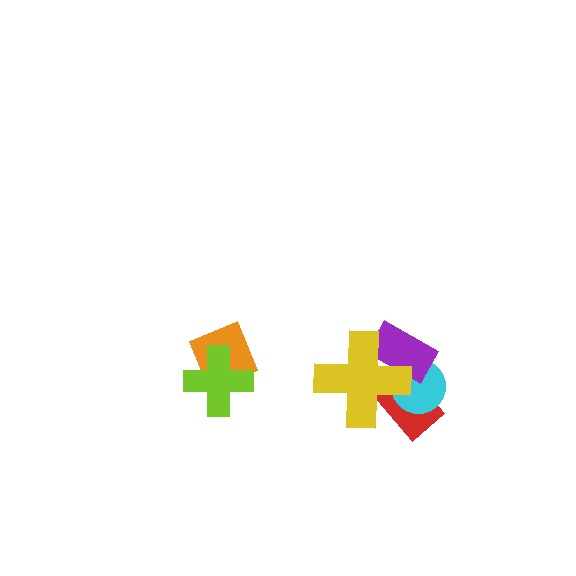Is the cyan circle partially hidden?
Yes, it is partially covered by another shape.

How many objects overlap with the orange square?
1 object overlaps with the orange square.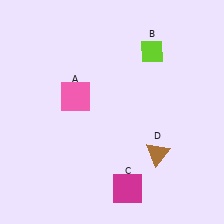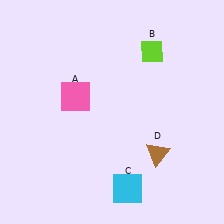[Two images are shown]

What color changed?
The square (C) changed from magenta in Image 1 to cyan in Image 2.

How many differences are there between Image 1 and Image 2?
There is 1 difference between the two images.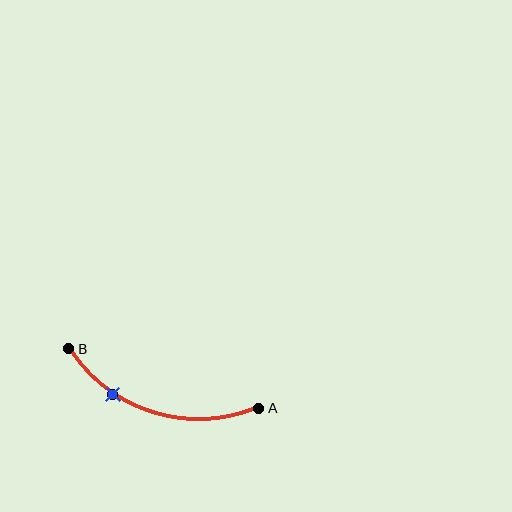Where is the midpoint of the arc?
The arc midpoint is the point on the curve farthest from the straight line joining A and B. It sits below that line.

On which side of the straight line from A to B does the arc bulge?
The arc bulges below the straight line connecting A and B.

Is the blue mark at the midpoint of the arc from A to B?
No. The blue mark lies on the arc but is closer to endpoint B. The arc midpoint would be at the point on the curve equidistant along the arc from both A and B.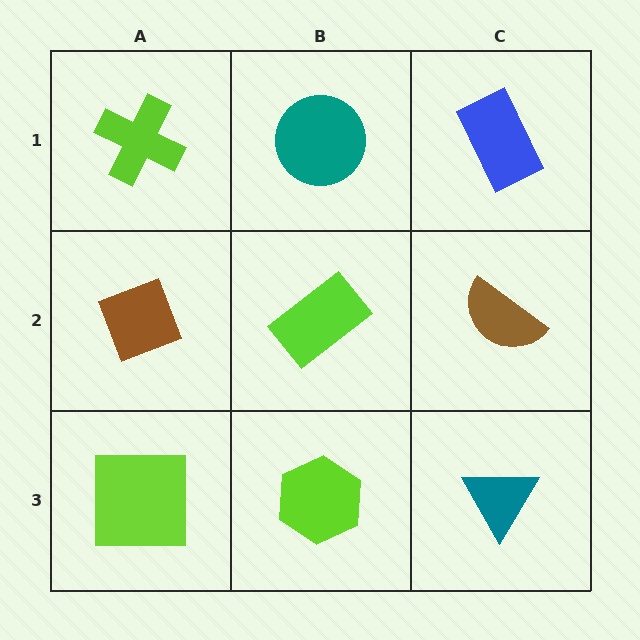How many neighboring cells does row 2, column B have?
4.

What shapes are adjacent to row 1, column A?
A brown diamond (row 2, column A), a teal circle (row 1, column B).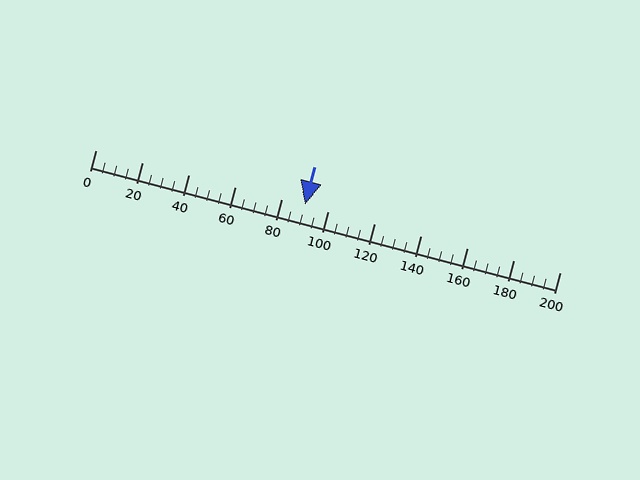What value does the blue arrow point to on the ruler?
The blue arrow points to approximately 90.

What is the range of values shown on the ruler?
The ruler shows values from 0 to 200.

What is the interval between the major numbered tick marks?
The major tick marks are spaced 20 units apart.